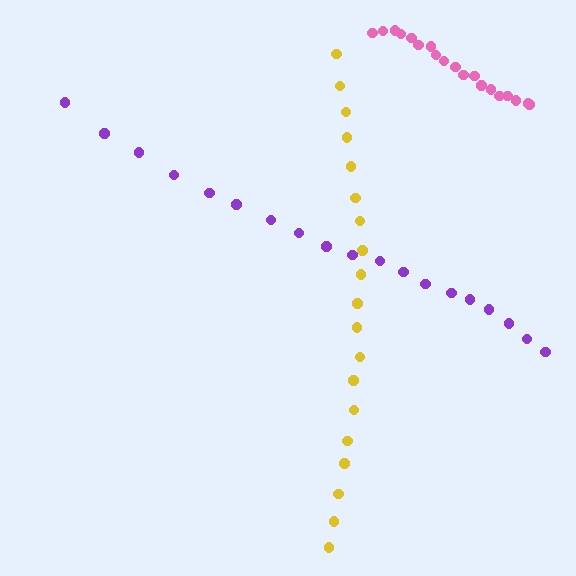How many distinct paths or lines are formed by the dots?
There are 3 distinct paths.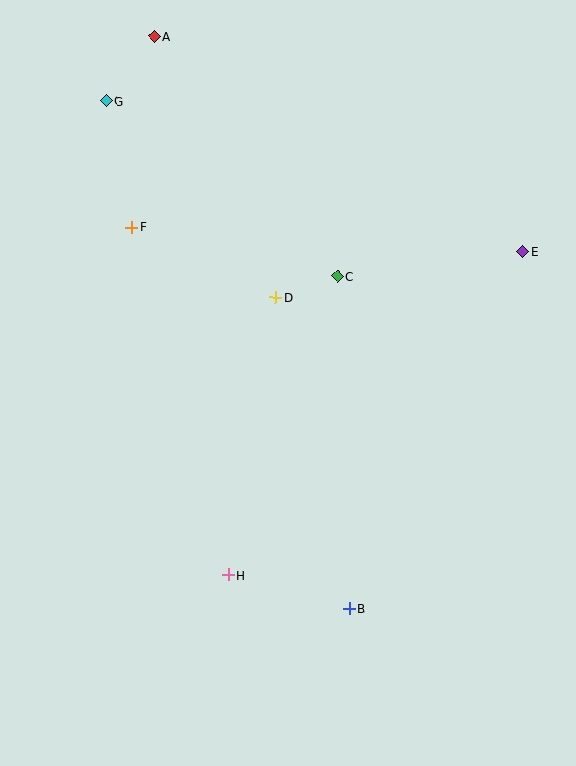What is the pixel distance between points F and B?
The distance between F and B is 439 pixels.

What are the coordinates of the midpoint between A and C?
The midpoint between A and C is at (246, 156).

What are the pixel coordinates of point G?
Point G is at (106, 101).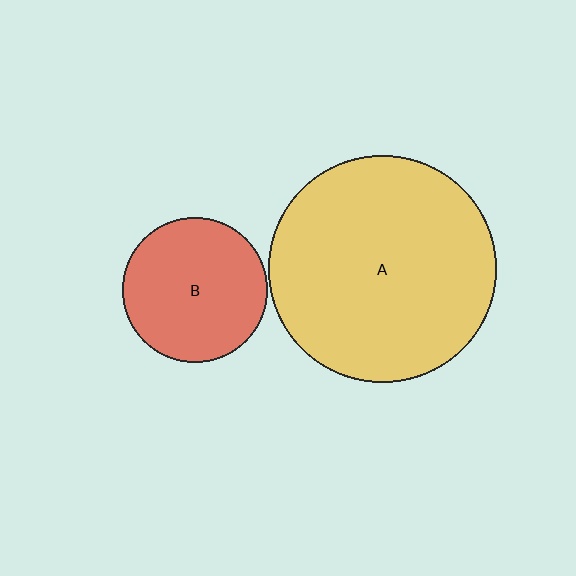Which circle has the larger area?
Circle A (yellow).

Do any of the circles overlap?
No, none of the circles overlap.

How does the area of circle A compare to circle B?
Approximately 2.5 times.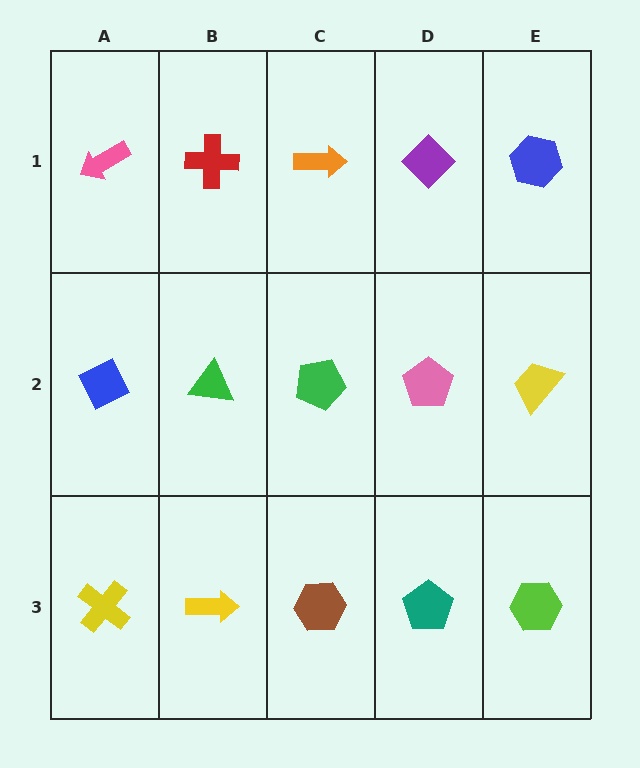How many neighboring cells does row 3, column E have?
2.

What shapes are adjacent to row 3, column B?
A green triangle (row 2, column B), a yellow cross (row 3, column A), a brown hexagon (row 3, column C).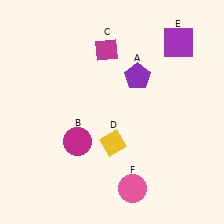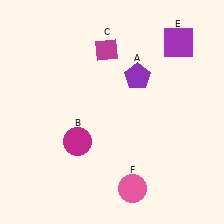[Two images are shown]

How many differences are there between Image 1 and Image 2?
There is 1 difference between the two images.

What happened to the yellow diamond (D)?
The yellow diamond (D) was removed in Image 2. It was in the bottom-right area of Image 1.